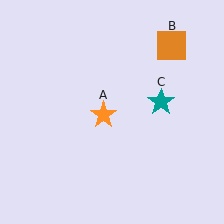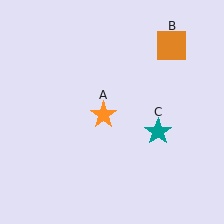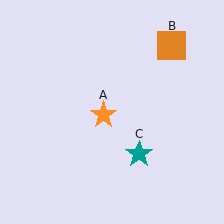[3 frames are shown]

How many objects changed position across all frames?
1 object changed position: teal star (object C).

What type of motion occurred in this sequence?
The teal star (object C) rotated clockwise around the center of the scene.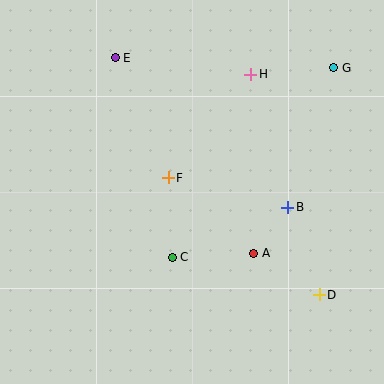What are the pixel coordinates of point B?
Point B is at (288, 207).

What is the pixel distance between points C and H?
The distance between C and H is 199 pixels.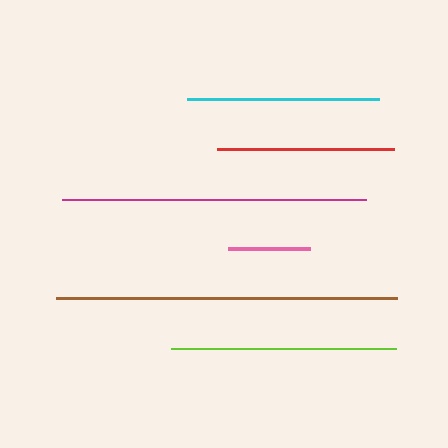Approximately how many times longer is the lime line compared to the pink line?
The lime line is approximately 2.7 times the length of the pink line.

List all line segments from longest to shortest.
From longest to shortest: brown, magenta, lime, cyan, red, pink.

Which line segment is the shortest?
The pink line is the shortest at approximately 82 pixels.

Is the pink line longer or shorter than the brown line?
The brown line is longer than the pink line.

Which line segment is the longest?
The brown line is the longest at approximately 341 pixels.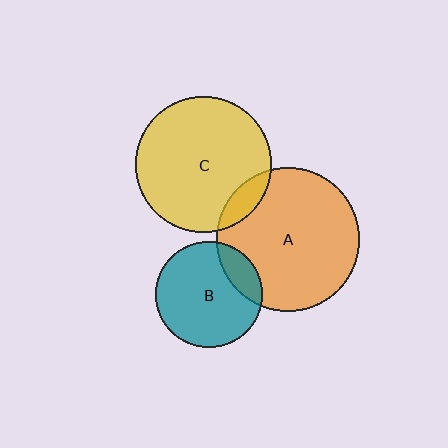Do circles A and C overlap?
Yes.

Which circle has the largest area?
Circle A (orange).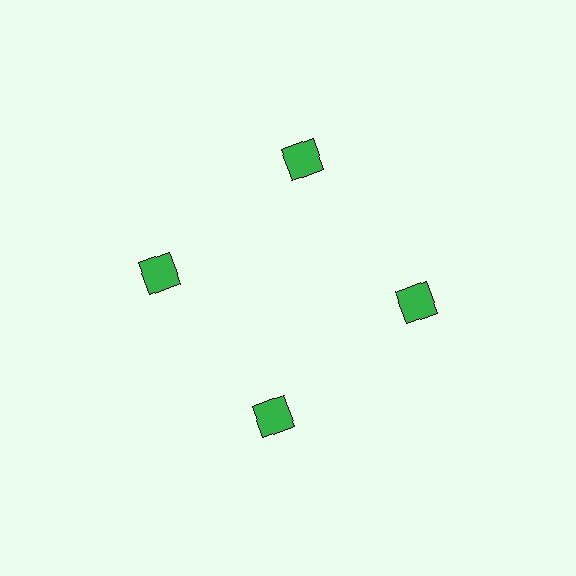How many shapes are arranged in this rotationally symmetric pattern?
There are 4 shapes, arranged in 4 groups of 1.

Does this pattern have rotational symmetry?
Yes, this pattern has 4-fold rotational symmetry. It looks the same after rotating 90 degrees around the center.